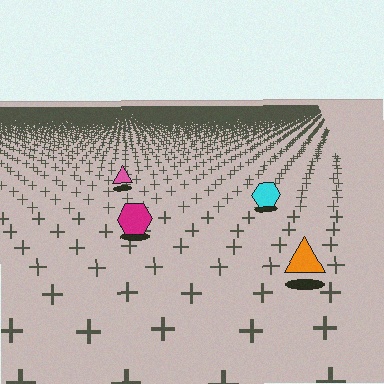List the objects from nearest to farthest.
From nearest to farthest: the orange triangle, the magenta hexagon, the cyan hexagon, the pink triangle.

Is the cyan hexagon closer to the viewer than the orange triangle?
No. The orange triangle is closer — you can tell from the texture gradient: the ground texture is coarser near it.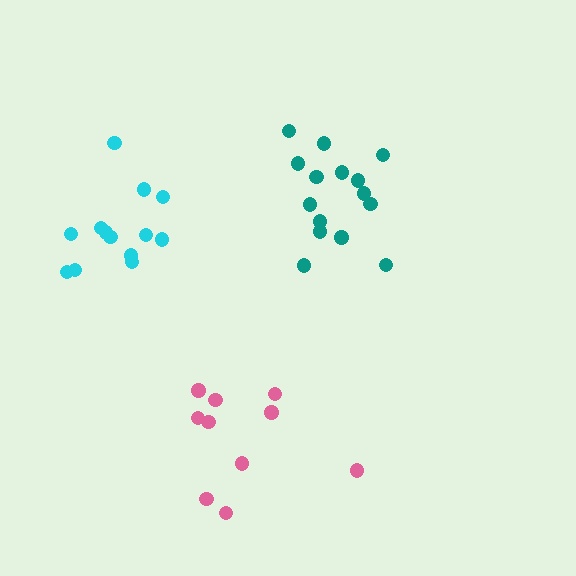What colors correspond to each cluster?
The clusters are colored: teal, pink, cyan.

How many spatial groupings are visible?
There are 3 spatial groupings.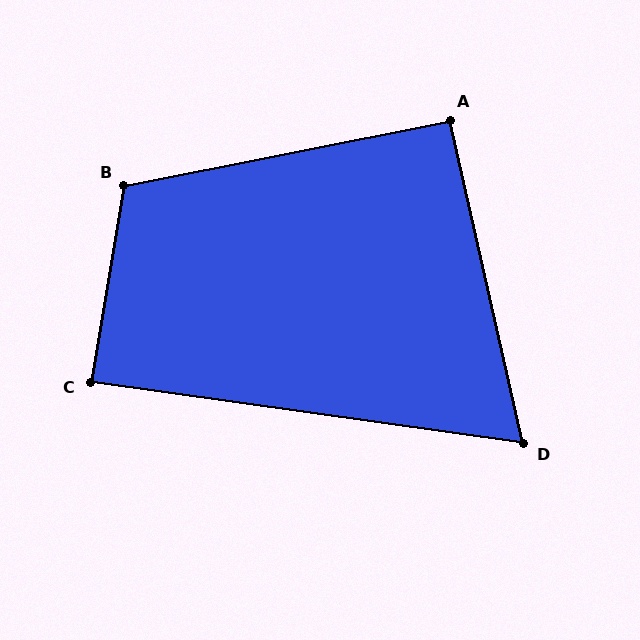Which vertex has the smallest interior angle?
D, at approximately 69 degrees.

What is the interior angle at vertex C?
Approximately 88 degrees (approximately right).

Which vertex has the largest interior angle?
B, at approximately 111 degrees.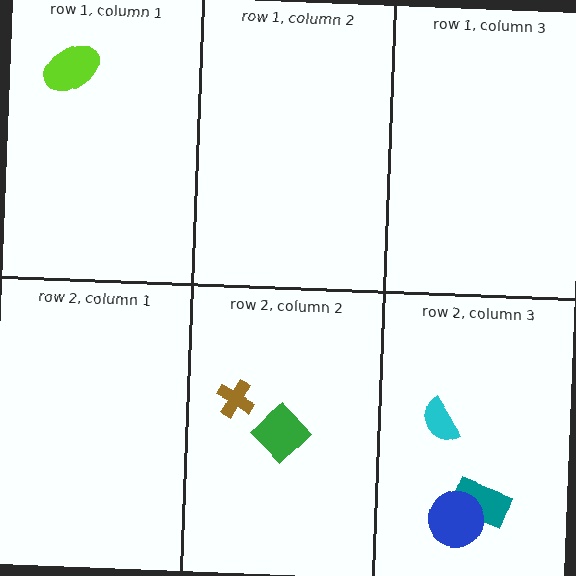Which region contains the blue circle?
The row 2, column 3 region.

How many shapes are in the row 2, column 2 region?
2.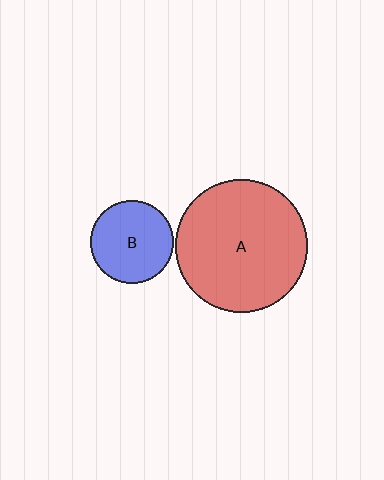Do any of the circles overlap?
No, none of the circles overlap.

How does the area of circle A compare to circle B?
Approximately 2.5 times.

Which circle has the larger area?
Circle A (red).